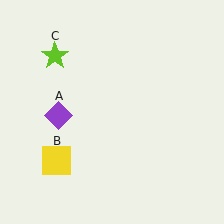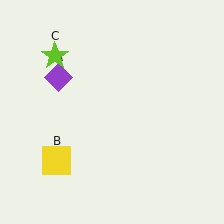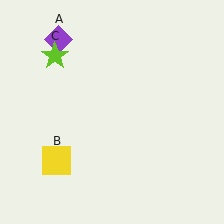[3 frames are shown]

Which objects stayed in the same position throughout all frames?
Yellow square (object B) and lime star (object C) remained stationary.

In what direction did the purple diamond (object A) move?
The purple diamond (object A) moved up.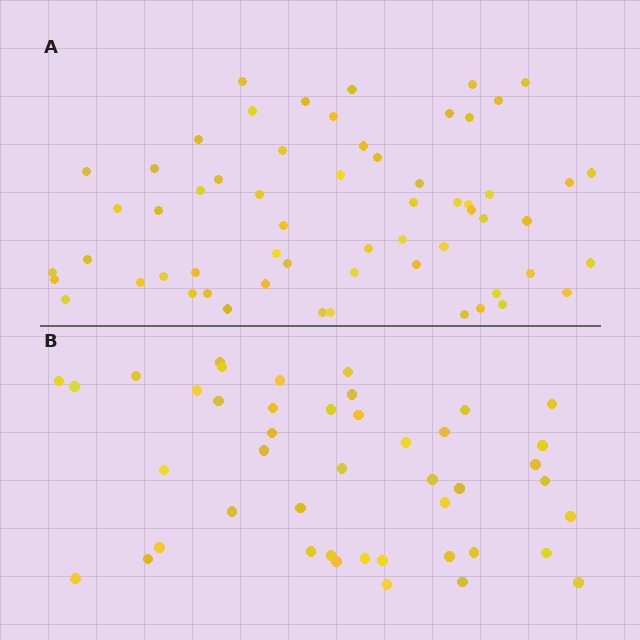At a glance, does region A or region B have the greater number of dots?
Region A (the top region) has more dots.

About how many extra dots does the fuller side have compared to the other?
Region A has approximately 15 more dots than region B.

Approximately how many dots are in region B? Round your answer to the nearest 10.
About 40 dots. (The exact count is 44, which rounds to 40.)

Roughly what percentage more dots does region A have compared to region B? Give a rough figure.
About 35% more.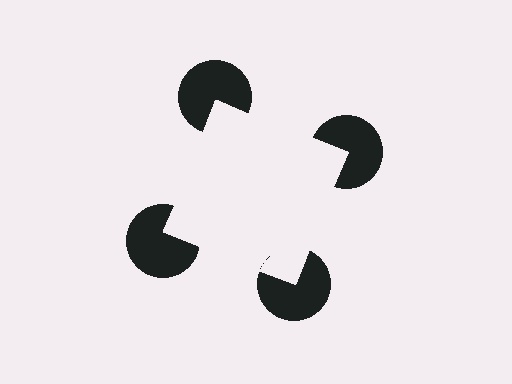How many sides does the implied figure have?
4 sides.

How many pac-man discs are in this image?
There are 4 — one at each vertex of the illusory square.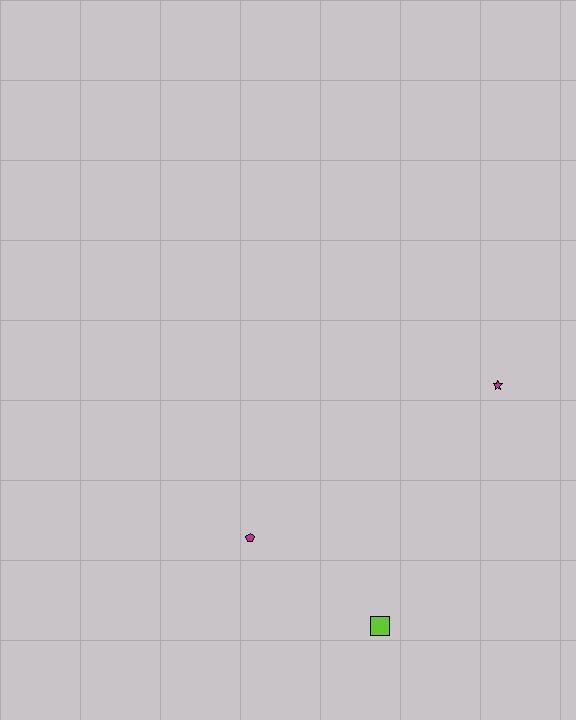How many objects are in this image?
There are 3 objects.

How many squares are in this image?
There is 1 square.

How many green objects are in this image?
There are no green objects.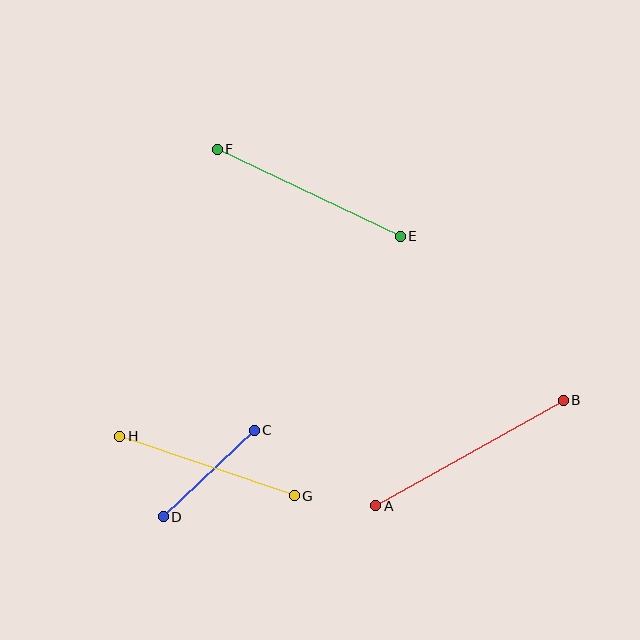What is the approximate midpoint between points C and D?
The midpoint is at approximately (209, 473) pixels.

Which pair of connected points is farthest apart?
Points A and B are farthest apart.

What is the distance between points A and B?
The distance is approximately 215 pixels.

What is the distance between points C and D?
The distance is approximately 126 pixels.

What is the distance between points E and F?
The distance is approximately 203 pixels.